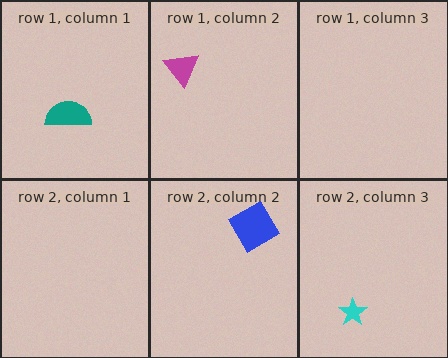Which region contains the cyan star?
The row 2, column 3 region.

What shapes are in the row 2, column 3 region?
The cyan star.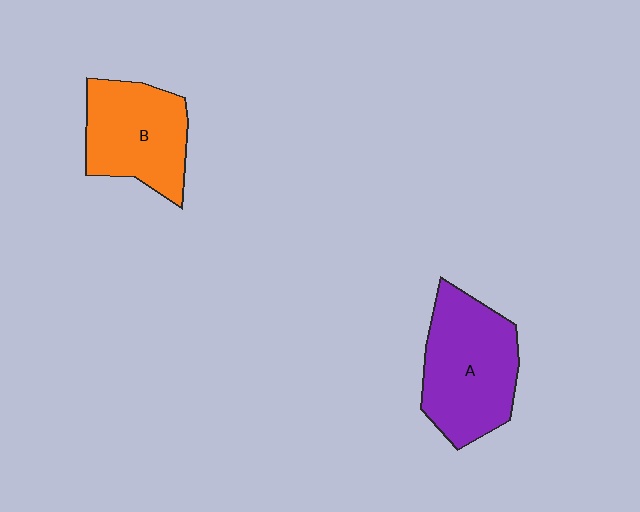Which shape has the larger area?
Shape A (purple).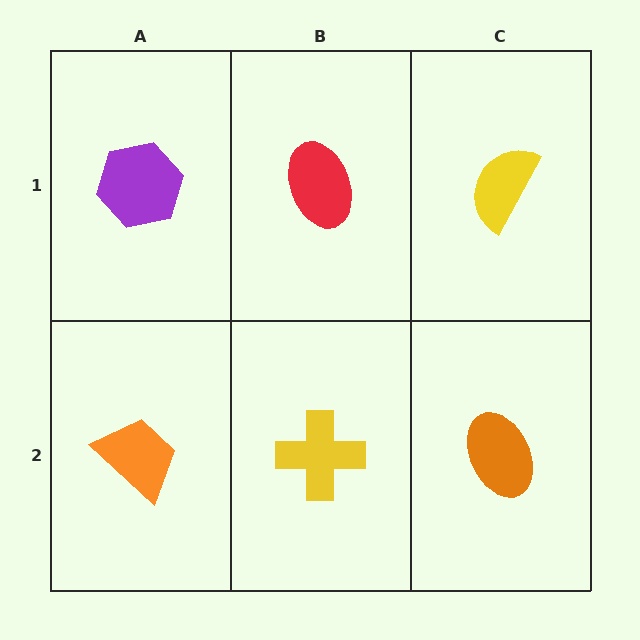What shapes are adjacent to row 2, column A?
A purple hexagon (row 1, column A), a yellow cross (row 2, column B).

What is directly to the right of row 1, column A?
A red ellipse.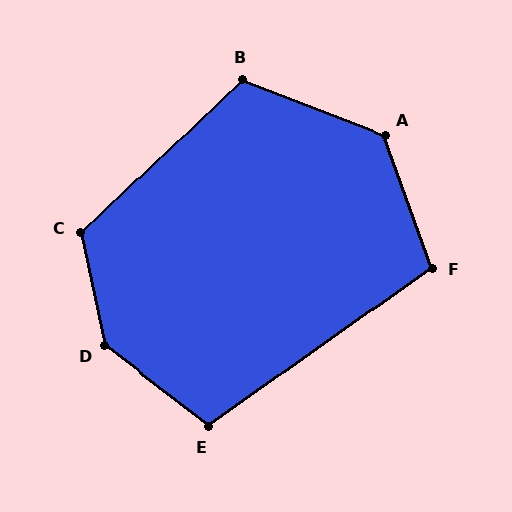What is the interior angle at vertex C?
Approximately 122 degrees (obtuse).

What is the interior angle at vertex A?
Approximately 131 degrees (obtuse).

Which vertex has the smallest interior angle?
F, at approximately 106 degrees.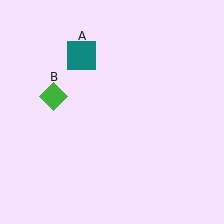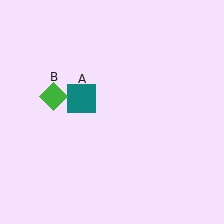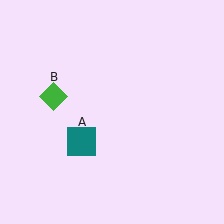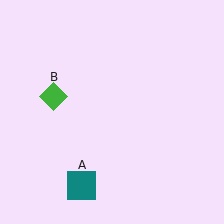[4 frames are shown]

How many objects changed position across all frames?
1 object changed position: teal square (object A).